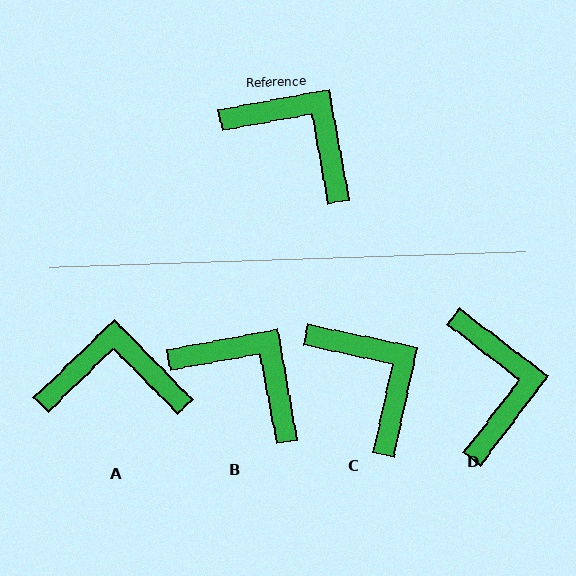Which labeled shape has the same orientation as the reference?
B.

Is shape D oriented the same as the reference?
No, it is off by about 48 degrees.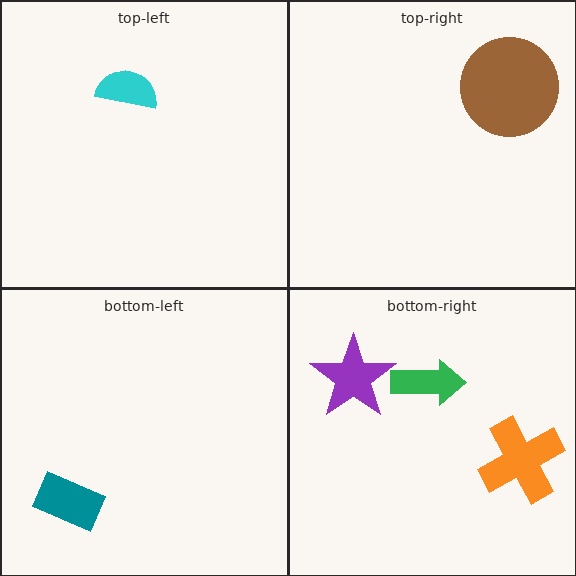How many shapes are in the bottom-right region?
3.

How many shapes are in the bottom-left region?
1.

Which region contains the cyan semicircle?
The top-left region.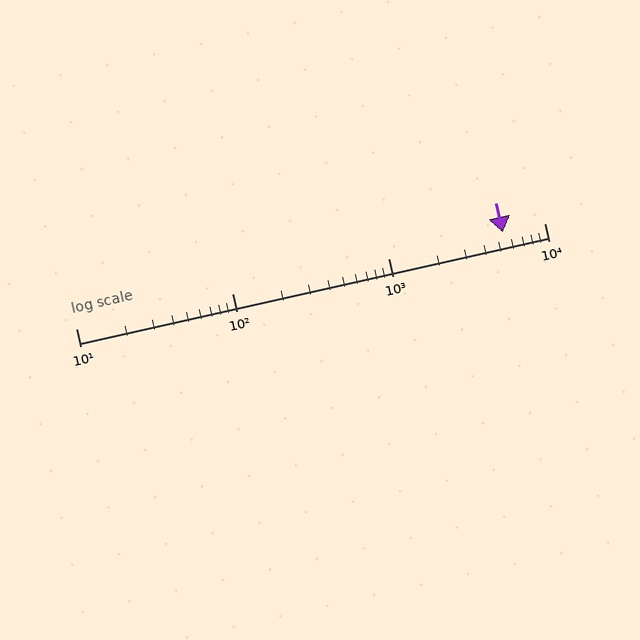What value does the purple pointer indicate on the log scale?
The pointer indicates approximately 5400.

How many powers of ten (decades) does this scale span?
The scale spans 3 decades, from 10 to 10000.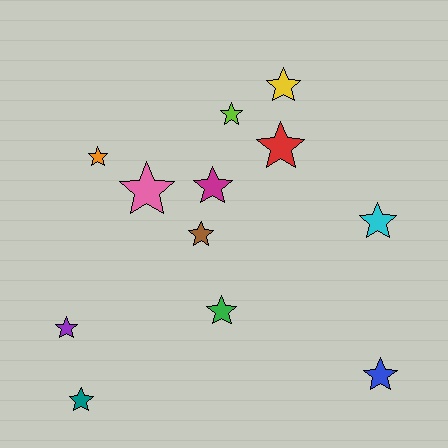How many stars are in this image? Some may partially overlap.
There are 12 stars.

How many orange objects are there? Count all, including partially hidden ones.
There is 1 orange object.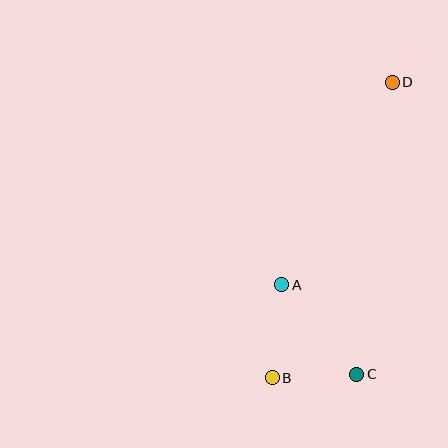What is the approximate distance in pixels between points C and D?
The distance between C and D is approximately 294 pixels.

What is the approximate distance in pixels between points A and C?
The distance between A and C is approximately 117 pixels.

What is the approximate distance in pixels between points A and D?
The distance between A and D is approximately 230 pixels.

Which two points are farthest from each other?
Points B and D are farthest from each other.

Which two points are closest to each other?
Points B and C are closest to each other.